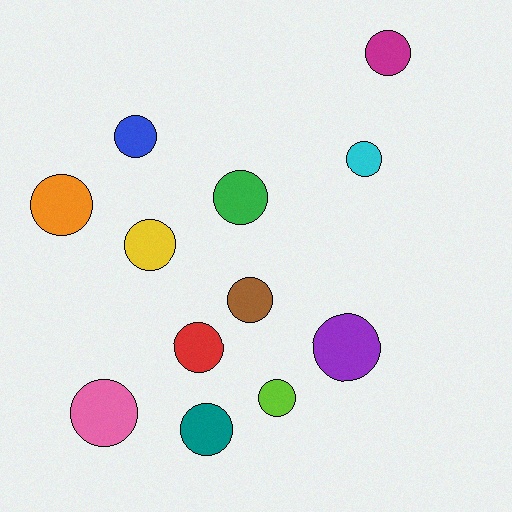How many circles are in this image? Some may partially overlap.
There are 12 circles.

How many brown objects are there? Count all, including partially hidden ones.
There is 1 brown object.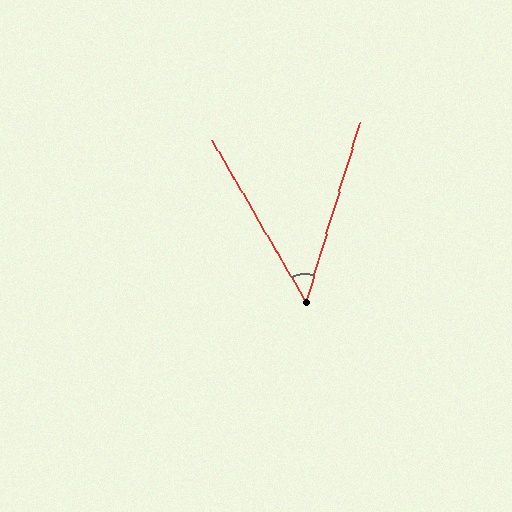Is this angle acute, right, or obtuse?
It is acute.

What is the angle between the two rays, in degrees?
Approximately 47 degrees.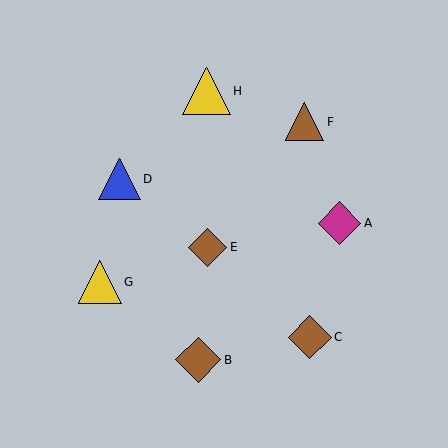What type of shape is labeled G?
Shape G is a yellow triangle.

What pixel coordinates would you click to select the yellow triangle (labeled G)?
Click at (100, 282) to select the yellow triangle G.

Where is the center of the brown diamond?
The center of the brown diamond is at (198, 360).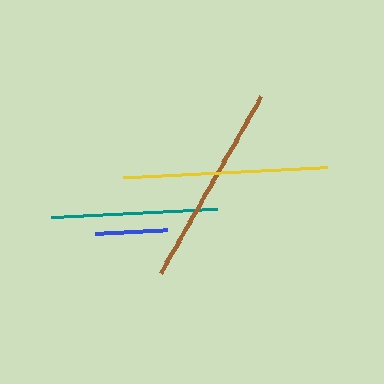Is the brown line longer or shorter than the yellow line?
The yellow line is longer than the brown line.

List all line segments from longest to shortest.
From longest to shortest: yellow, brown, teal, blue.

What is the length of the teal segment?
The teal segment is approximately 166 pixels long.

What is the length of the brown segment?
The brown segment is approximately 203 pixels long.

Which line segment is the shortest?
The blue line is the shortest at approximately 72 pixels.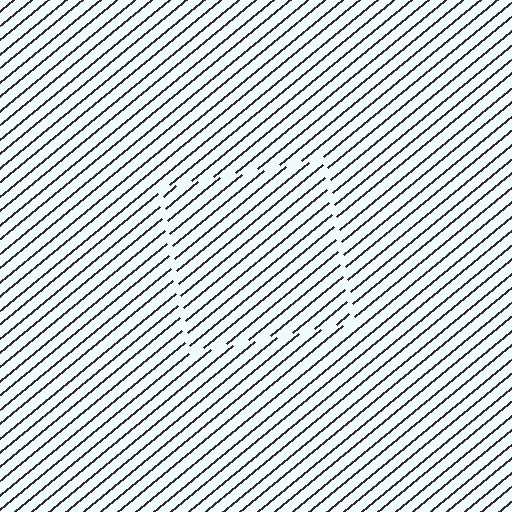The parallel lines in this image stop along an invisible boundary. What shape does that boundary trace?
An illusory square. The interior of the shape contains the same grating, shifted by half a period — the contour is defined by the phase discontinuity where line-ends from the inner and outer gratings abut.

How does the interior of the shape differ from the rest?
The interior of the shape contains the same grating, shifted by half a period — the contour is defined by the phase discontinuity where line-ends from the inner and outer gratings abut.